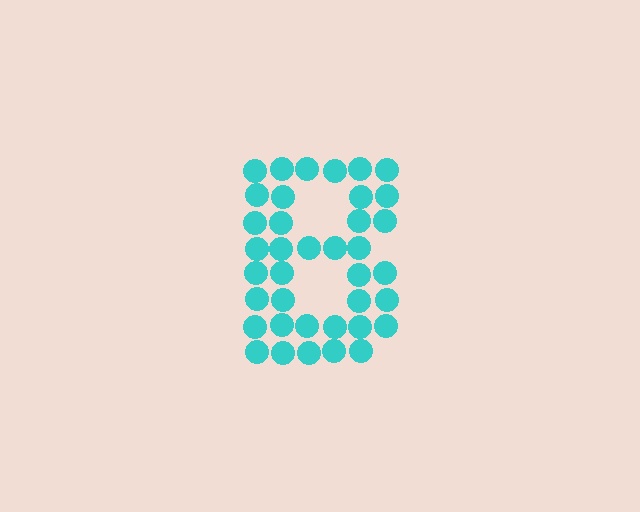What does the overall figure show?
The overall figure shows the letter B.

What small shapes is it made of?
It is made of small circles.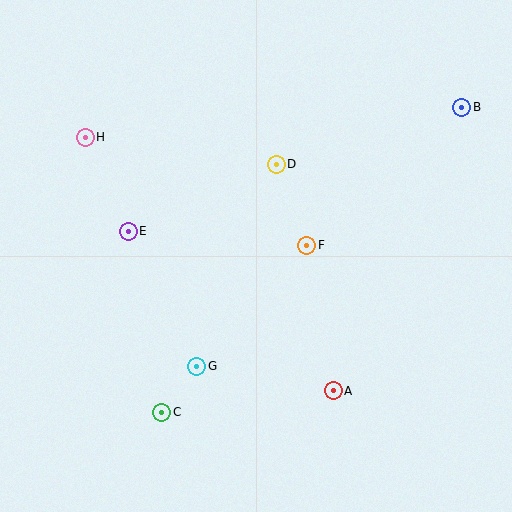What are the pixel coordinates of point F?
Point F is at (307, 245).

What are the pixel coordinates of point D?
Point D is at (276, 164).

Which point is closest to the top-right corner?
Point B is closest to the top-right corner.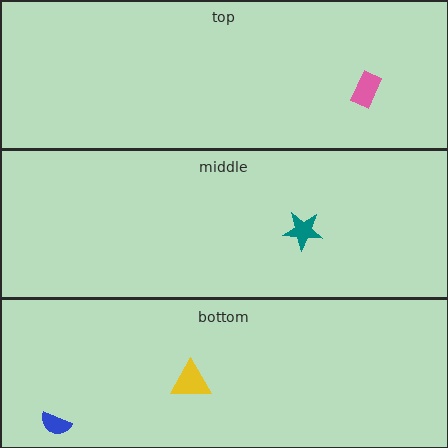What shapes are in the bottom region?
The yellow triangle, the blue semicircle.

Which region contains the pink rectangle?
The top region.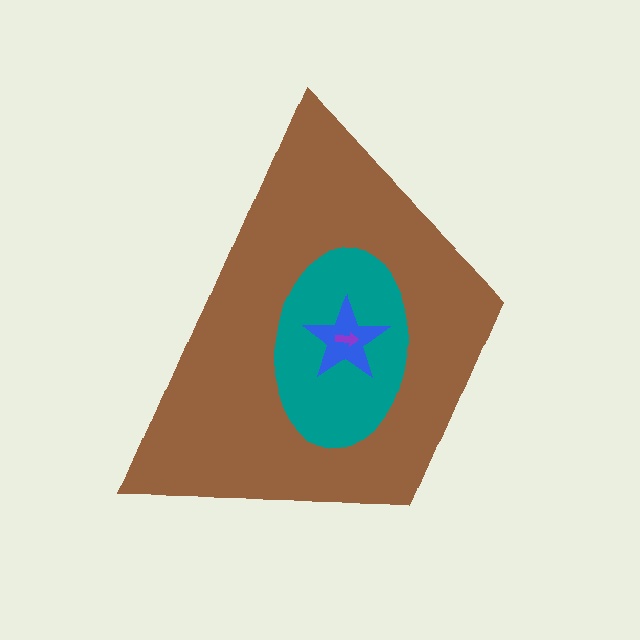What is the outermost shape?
The brown trapezoid.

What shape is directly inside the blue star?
The purple arrow.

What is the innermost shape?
The purple arrow.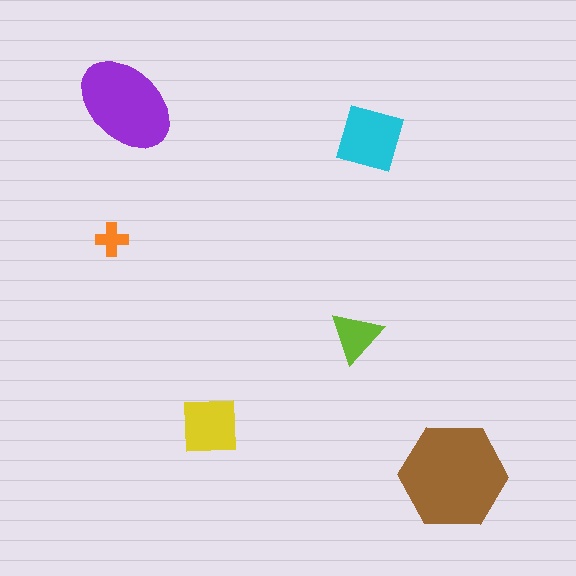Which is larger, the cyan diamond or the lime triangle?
The cyan diamond.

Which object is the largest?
The brown hexagon.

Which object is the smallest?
The orange cross.